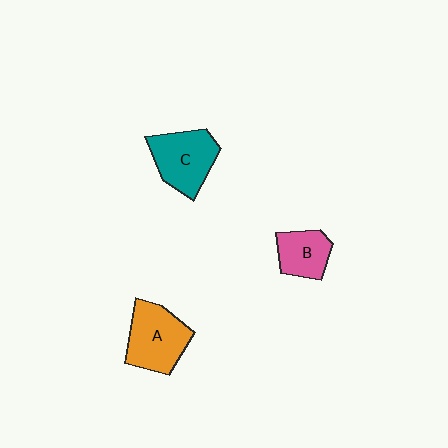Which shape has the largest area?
Shape A (orange).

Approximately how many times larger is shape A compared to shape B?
Approximately 1.5 times.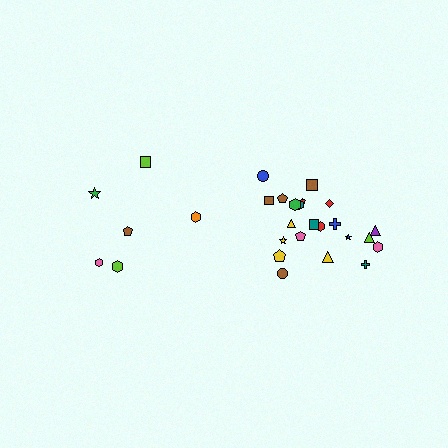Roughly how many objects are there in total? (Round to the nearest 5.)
Roughly 30 objects in total.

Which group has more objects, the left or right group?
The right group.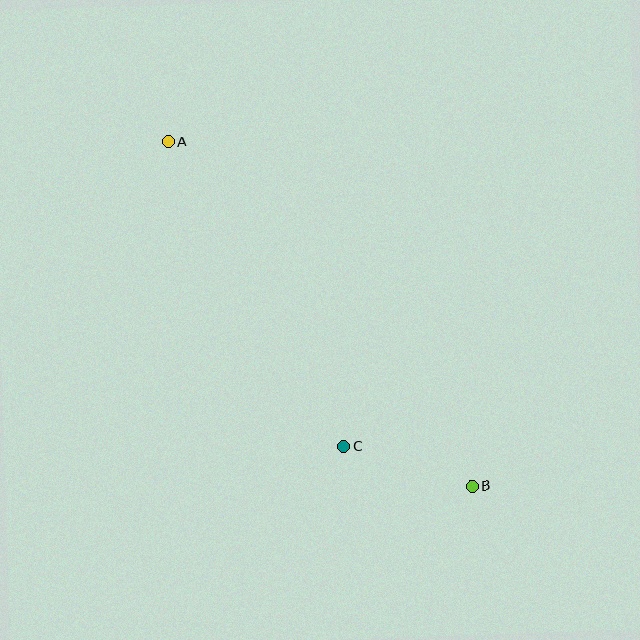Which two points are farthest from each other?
Points A and B are farthest from each other.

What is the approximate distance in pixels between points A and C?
The distance between A and C is approximately 352 pixels.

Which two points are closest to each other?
Points B and C are closest to each other.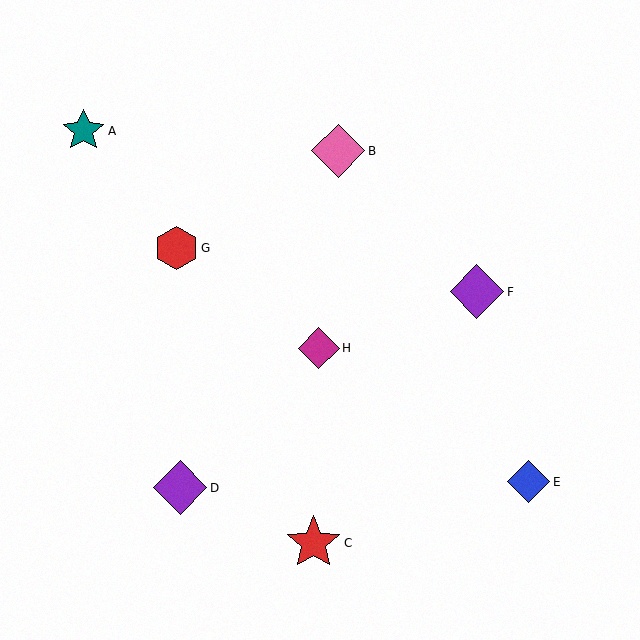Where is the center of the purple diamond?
The center of the purple diamond is at (180, 488).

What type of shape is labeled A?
Shape A is a teal star.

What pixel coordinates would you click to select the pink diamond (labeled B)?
Click at (338, 151) to select the pink diamond B.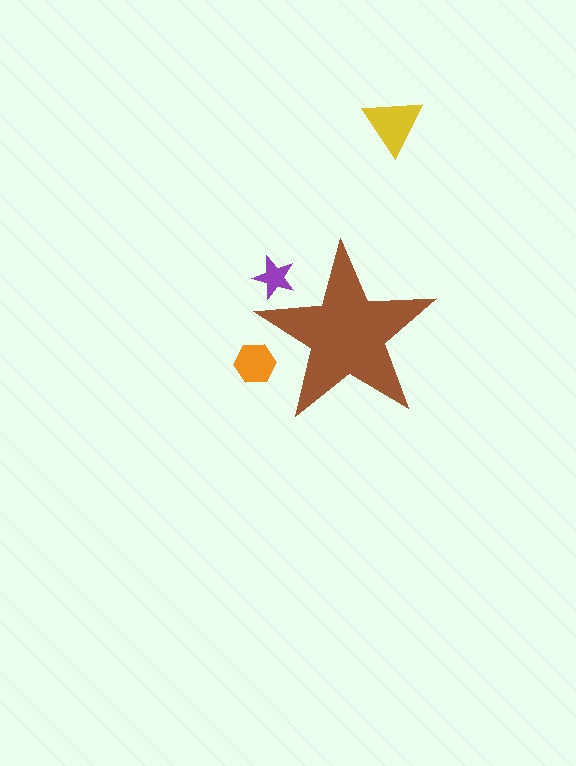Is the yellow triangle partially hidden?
No, the yellow triangle is fully visible.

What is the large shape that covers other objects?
A brown star.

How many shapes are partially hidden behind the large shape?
2 shapes are partially hidden.